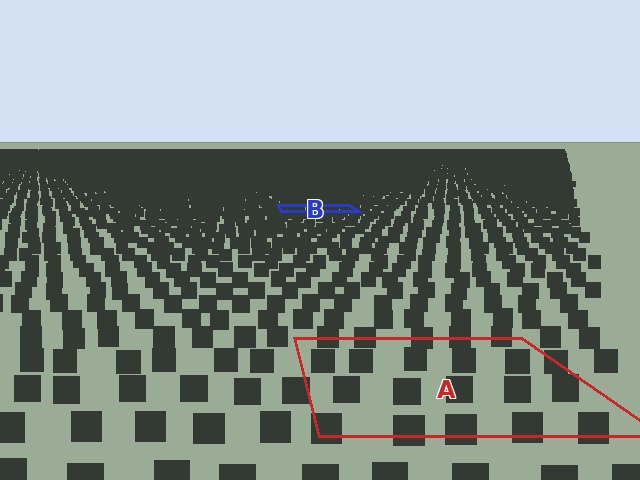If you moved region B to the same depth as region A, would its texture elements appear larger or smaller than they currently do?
They would appear larger. At a closer depth, the same texture elements are projected at a bigger on-screen size.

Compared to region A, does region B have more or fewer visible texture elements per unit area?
Region B has more texture elements per unit area — they are packed more densely because it is farther away.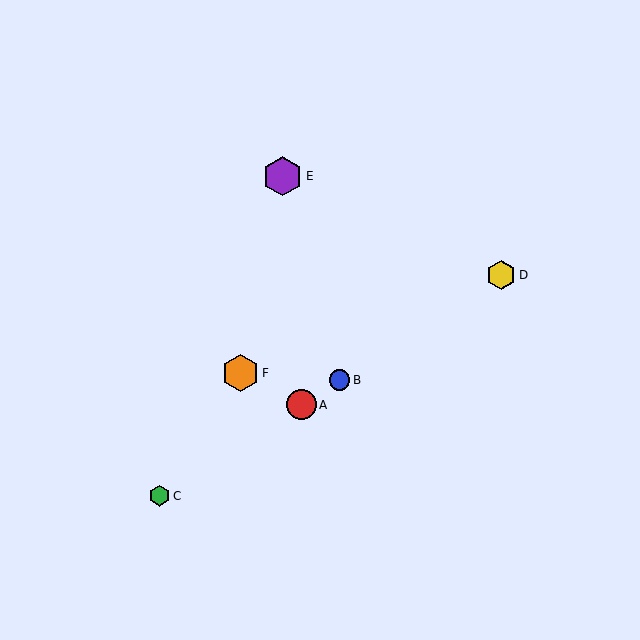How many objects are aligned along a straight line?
4 objects (A, B, C, D) are aligned along a straight line.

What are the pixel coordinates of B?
Object B is at (339, 380).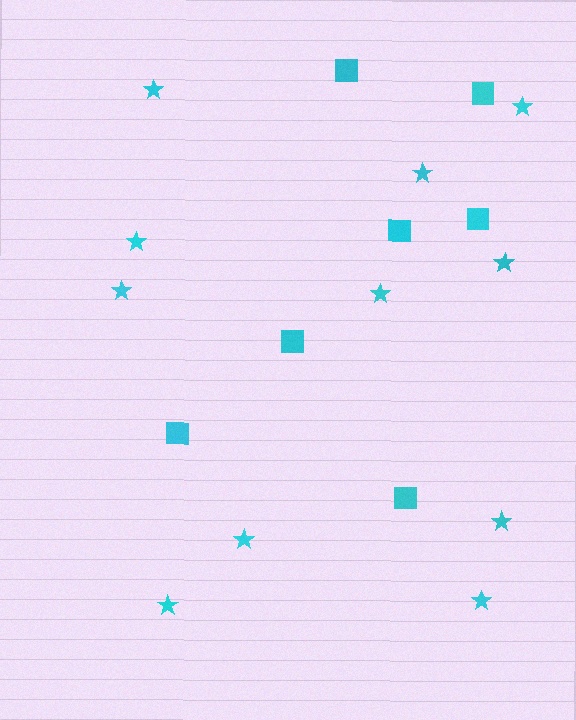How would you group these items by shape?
There are 2 groups: one group of squares (7) and one group of stars (11).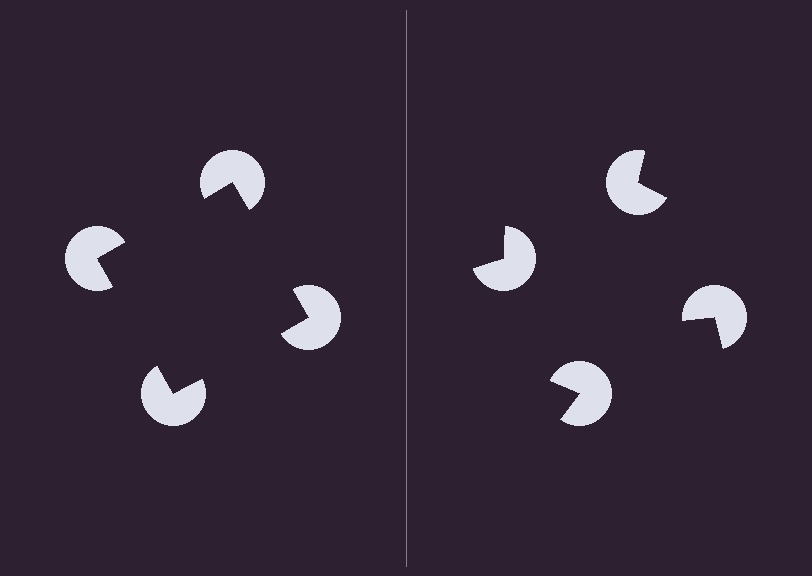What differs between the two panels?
The pac-man discs are positioned identically on both sides; only the wedge orientations differ. On the left they align to a square; on the right they are misaligned.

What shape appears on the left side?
An illusory square.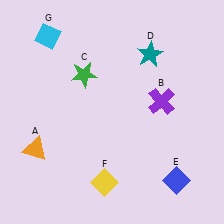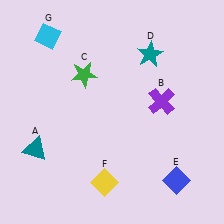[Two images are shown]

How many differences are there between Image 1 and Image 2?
There is 1 difference between the two images.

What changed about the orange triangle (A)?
In Image 1, A is orange. In Image 2, it changed to teal.